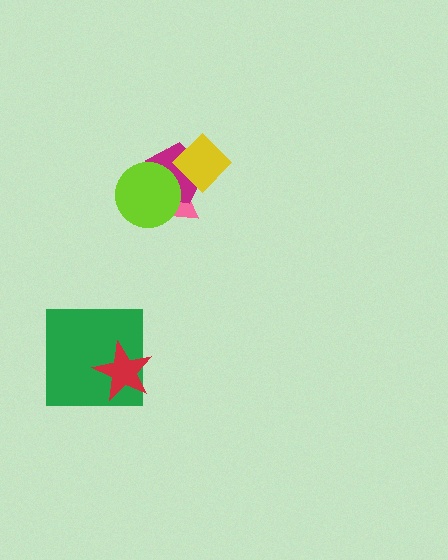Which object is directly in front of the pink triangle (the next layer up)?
The magenta pentagon is directly in front of the pink triangle.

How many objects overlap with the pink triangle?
3 objects overlap with the pink triangle.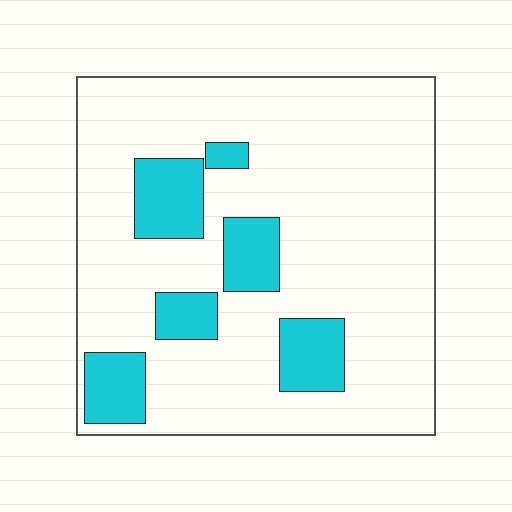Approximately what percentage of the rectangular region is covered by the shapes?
Approximately 20%.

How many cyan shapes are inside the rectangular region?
6.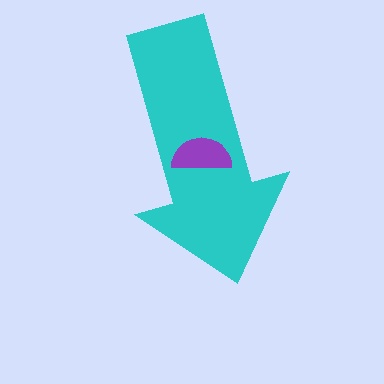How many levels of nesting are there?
2.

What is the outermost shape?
The cyan arrow.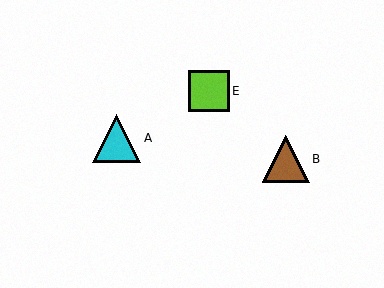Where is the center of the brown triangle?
The center of the brown triangle is at (286, 159).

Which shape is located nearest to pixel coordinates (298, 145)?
The brown triangle (labeled B) at (286, 159) is nearest to that location.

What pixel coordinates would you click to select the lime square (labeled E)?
Click at (209, 91) to select the lime square E.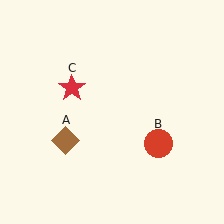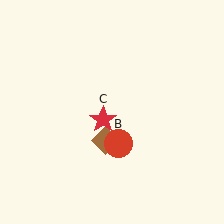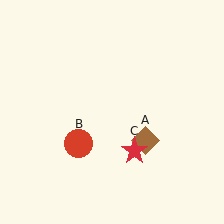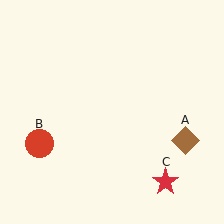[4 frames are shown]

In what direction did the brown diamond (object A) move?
The brown diamond (object A) moved right.